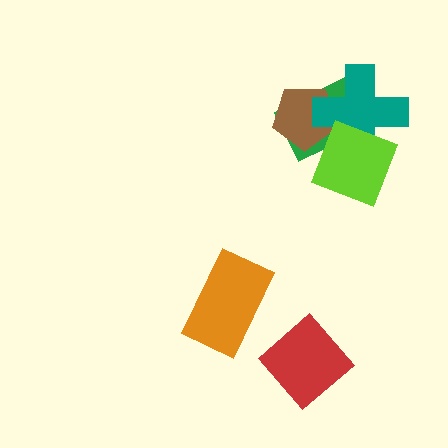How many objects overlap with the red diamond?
0 objects overlap with the red diamond.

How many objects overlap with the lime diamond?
3 objects overlap with the lime diamond.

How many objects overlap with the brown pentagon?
3 objects overlap with the brown pentagon.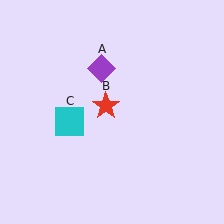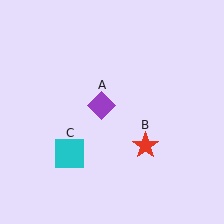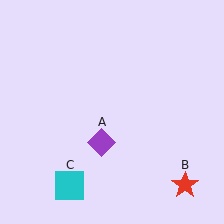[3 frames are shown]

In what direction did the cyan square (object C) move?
The cyan square (object C) moved down.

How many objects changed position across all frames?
3 objects changed position: purple diamond (object A), red star (object B), cyan square (object C).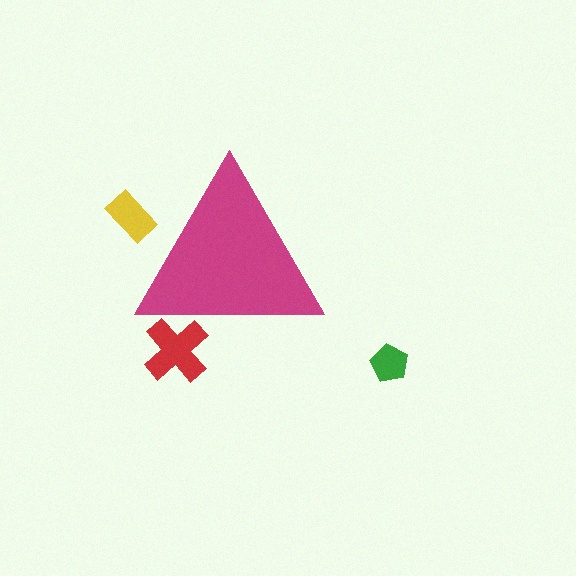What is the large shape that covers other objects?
A magenta triangle.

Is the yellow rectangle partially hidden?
Yes, the yellow rectangle is partially hidden behind the magenta triangle.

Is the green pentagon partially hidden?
No, the green pentagon is fully visible.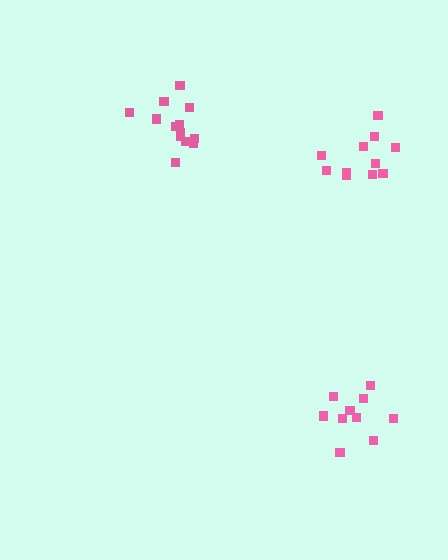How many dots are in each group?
Group 1: 10 dots, Group 2: 11 dots, Group 3: 13 dots (34 total).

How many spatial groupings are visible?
There are 3 spatial groupings.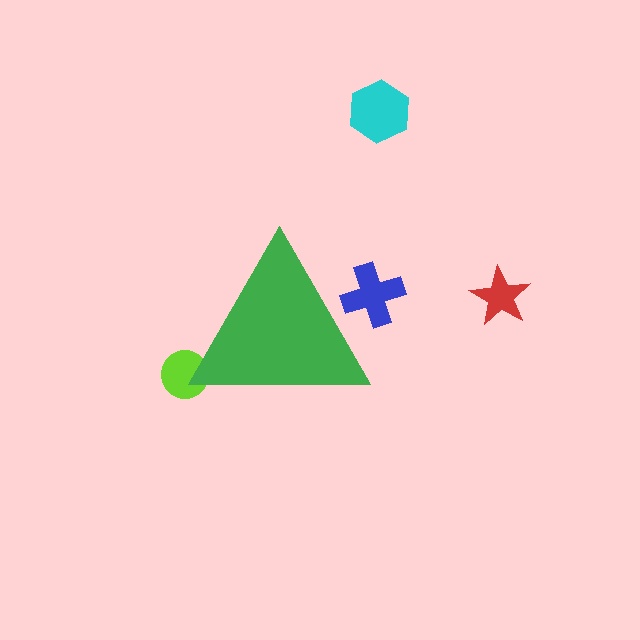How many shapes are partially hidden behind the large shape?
2 shapes are partially hidden.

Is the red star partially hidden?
No, the red star is fully visible.